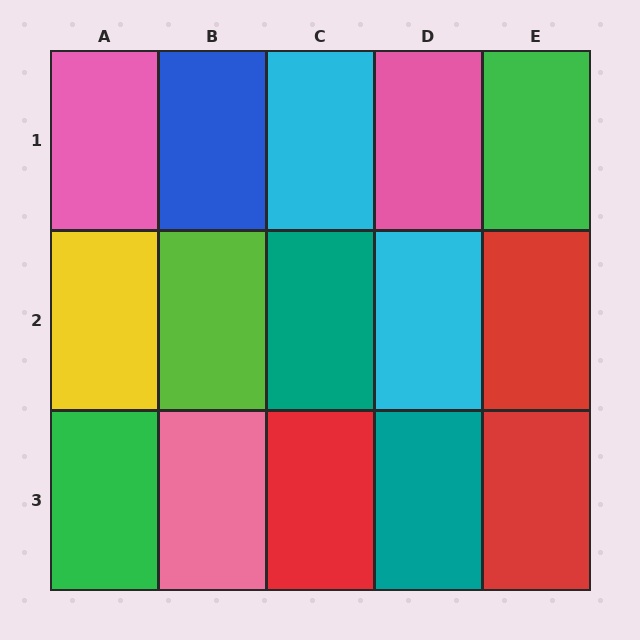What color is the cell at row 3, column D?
Teal.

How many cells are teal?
2 cells are teal.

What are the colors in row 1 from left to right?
Pink, blue, cyan, pink, green.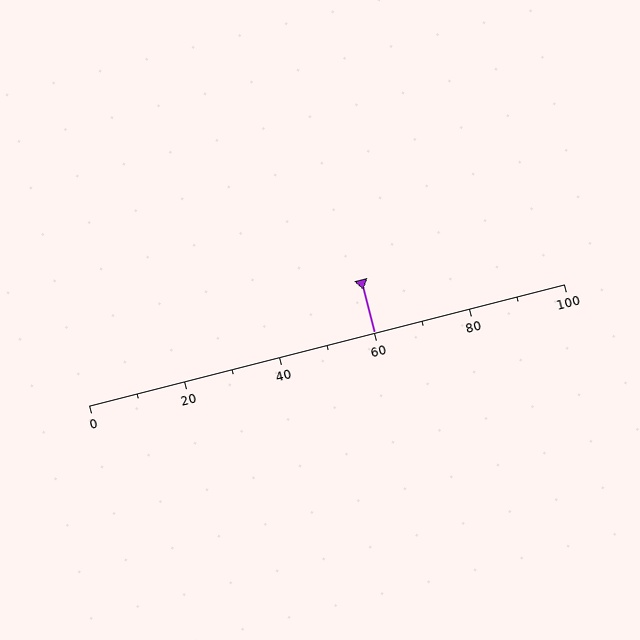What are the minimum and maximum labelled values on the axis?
The axis runs from 0 to 100.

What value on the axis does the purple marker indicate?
The marker indicates approximately 60.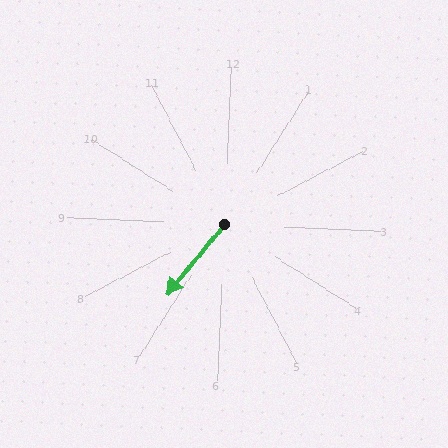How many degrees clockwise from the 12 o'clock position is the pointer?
Approximately 217 degrees.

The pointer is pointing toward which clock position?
Roughly 7 o'clock.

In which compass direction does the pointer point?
Southwest.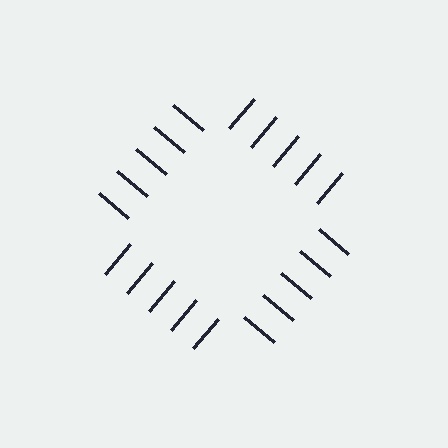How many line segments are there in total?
20 — 5 along each of the 4 edges.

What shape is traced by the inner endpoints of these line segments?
An illusory square — the line segments terminate on its edges but no continuous stroke is drawn.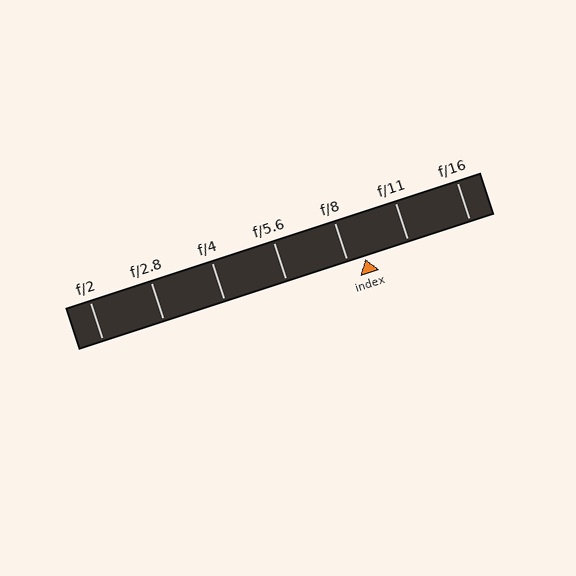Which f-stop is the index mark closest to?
The index mark is closest to f/8.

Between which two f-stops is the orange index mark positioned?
The index mark is between f/8 and f/11.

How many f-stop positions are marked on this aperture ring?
There are 7 f-stop positions marked.